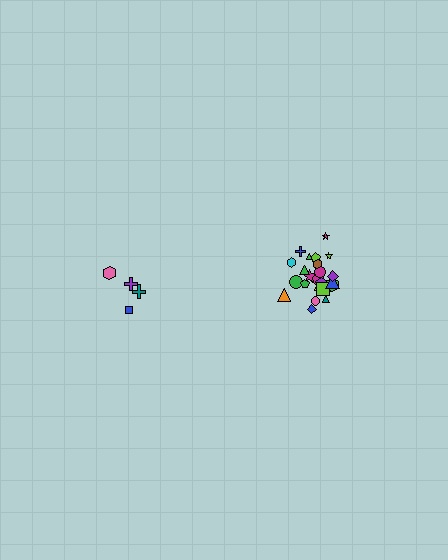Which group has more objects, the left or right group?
The right group.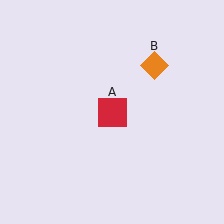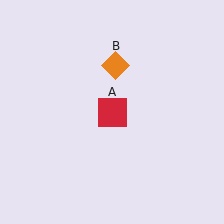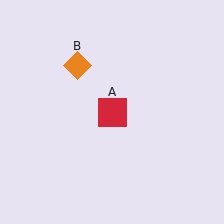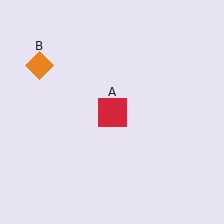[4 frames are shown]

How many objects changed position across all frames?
1 object changed position: orange diamond (object B).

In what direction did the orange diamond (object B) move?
The orange diamond (object B) moved left.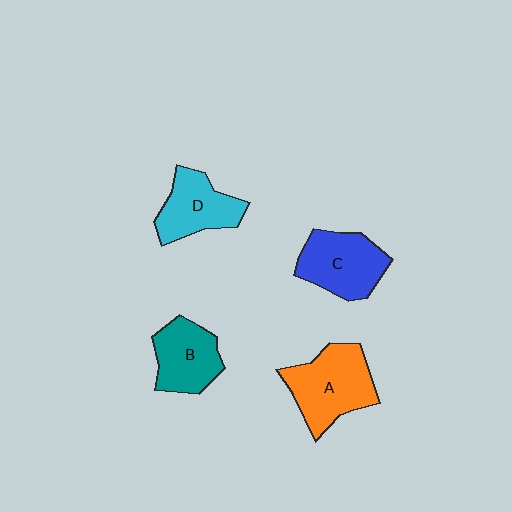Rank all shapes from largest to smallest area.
From largest to smallest: A (orange), C (blue), D (cyan), B (teal).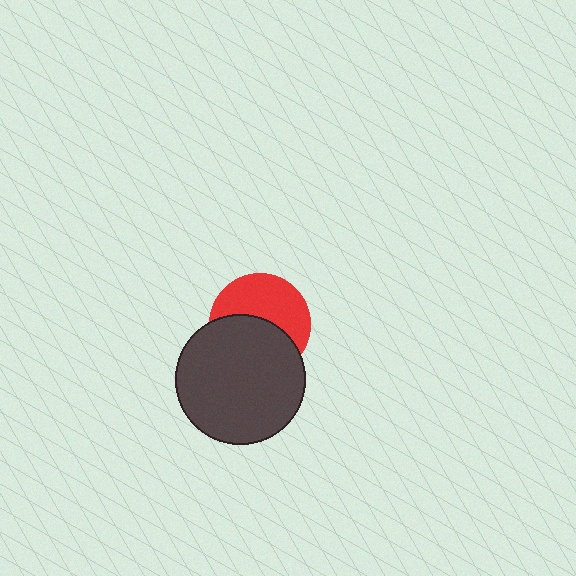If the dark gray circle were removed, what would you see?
You would see the complete red circle.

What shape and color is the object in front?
The object in front is a dark gray circle.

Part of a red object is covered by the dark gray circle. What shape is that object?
It is a circle.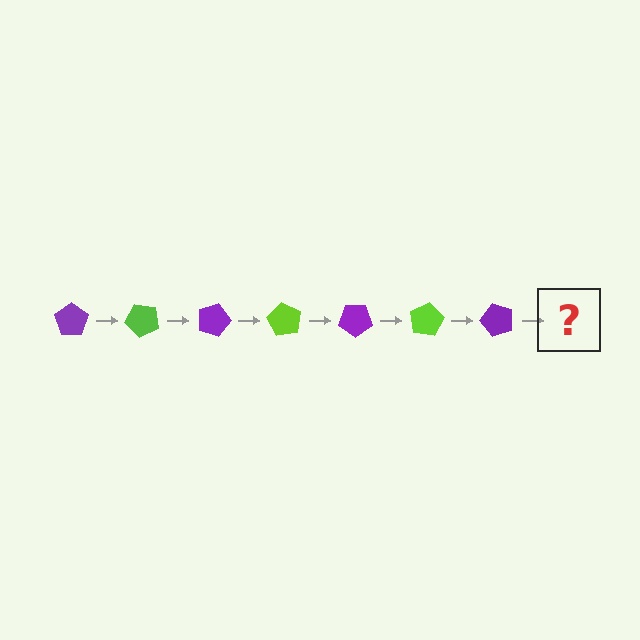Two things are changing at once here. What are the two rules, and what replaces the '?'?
The two rules are that it rotates 45 degrees each step and the color cycles through purple and lime. The '?' should be a lime pentagon, rotated 315 degrees from the start.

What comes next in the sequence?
The next element should be a lime pentagon, rotated 315 degrees from the start.